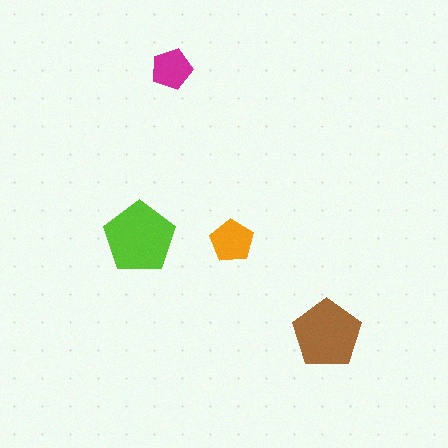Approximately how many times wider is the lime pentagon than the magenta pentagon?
About 1.5 times wider.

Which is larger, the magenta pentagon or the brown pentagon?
The brown one.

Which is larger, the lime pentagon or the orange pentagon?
The lime one.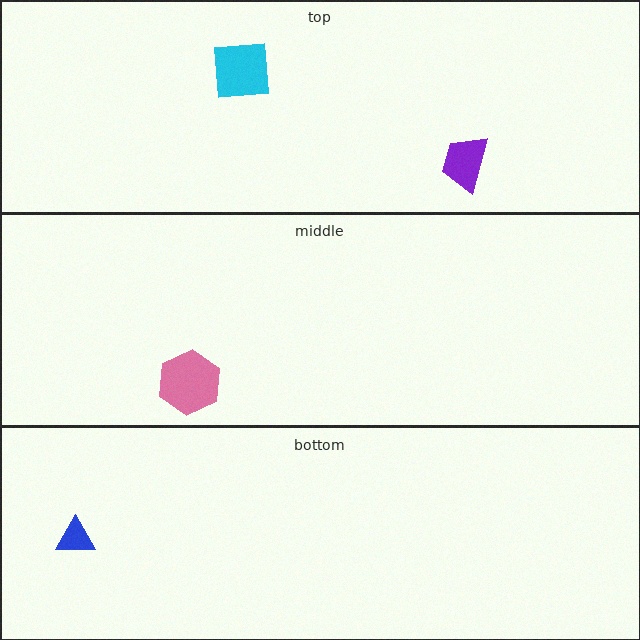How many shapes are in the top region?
2.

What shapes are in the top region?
The cyan square, the purple trapezoid.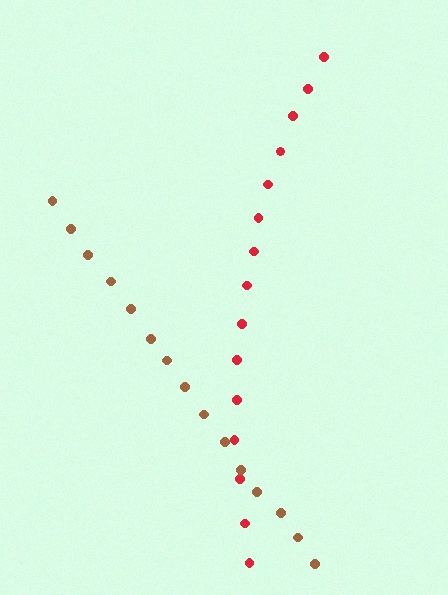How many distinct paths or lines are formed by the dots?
There are 2 distinct paths.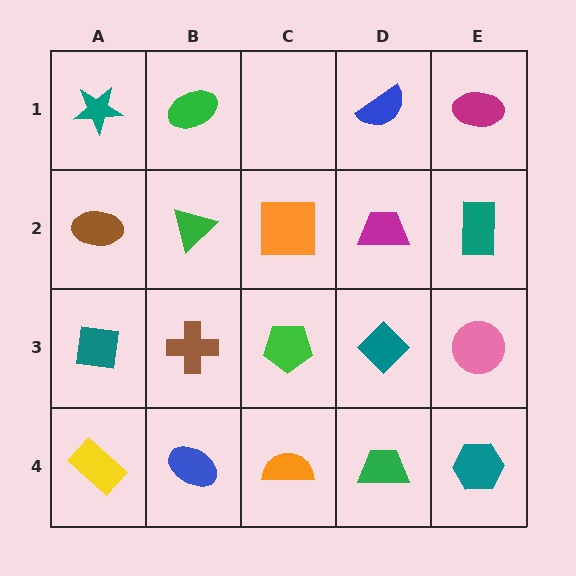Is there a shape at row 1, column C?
No, that cell is empty.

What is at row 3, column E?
A pink circle.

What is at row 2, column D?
A magenta trapezoid.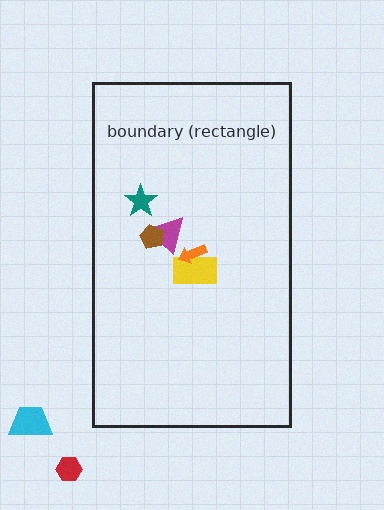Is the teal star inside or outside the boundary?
Inside.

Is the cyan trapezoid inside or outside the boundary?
Outside.